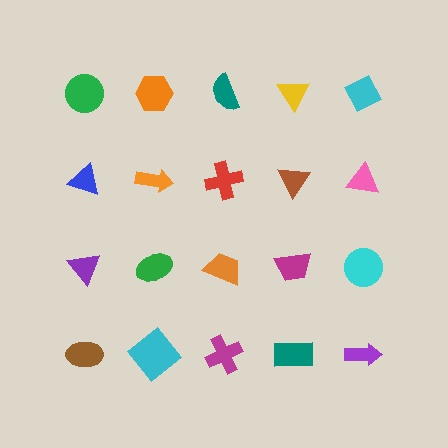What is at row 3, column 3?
An orange trapezoid.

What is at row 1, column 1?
A green circle.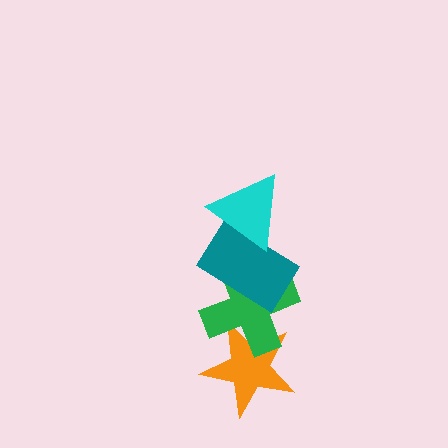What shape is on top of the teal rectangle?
The cyan triangle is on top of the teal rectangle.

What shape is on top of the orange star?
The green cross is on top of the orange star.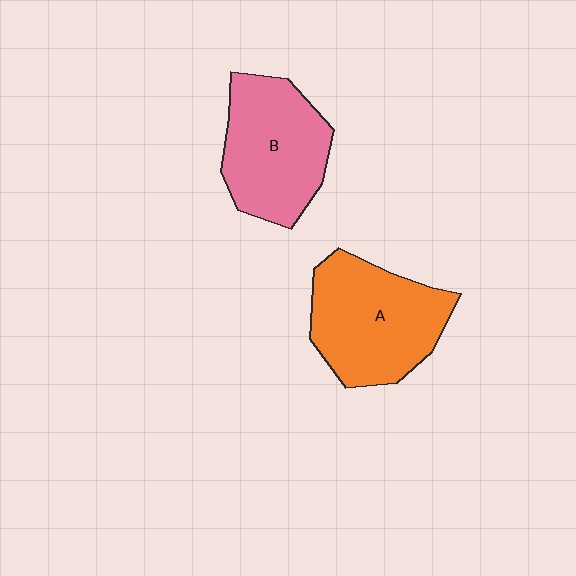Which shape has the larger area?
Shape A (orange).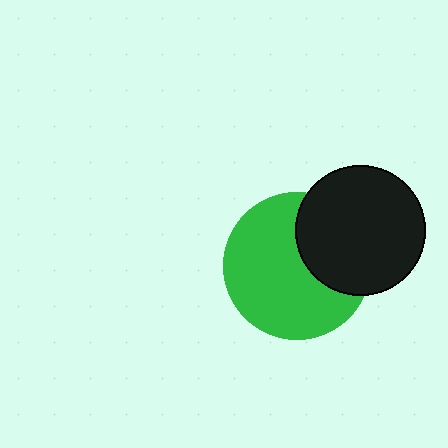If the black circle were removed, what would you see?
You would see the complete green circle.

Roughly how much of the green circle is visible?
Most of it is visible (roughly 67%).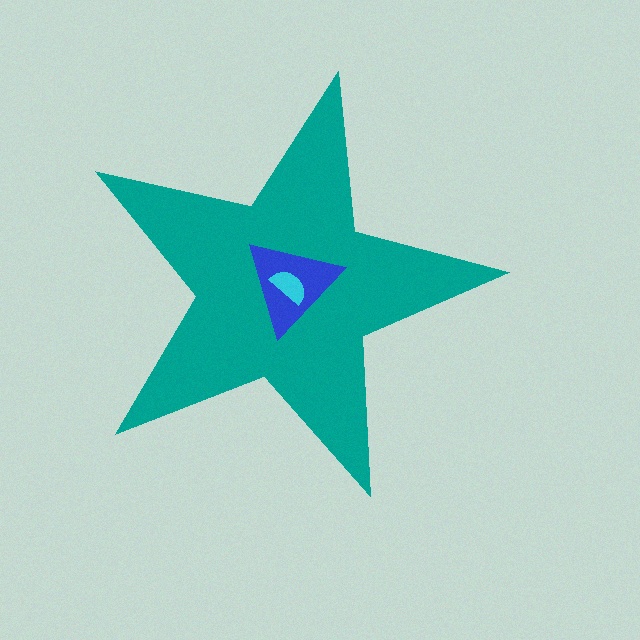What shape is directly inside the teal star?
The blue triangle.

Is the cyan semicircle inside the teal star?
Yes.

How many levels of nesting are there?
3.